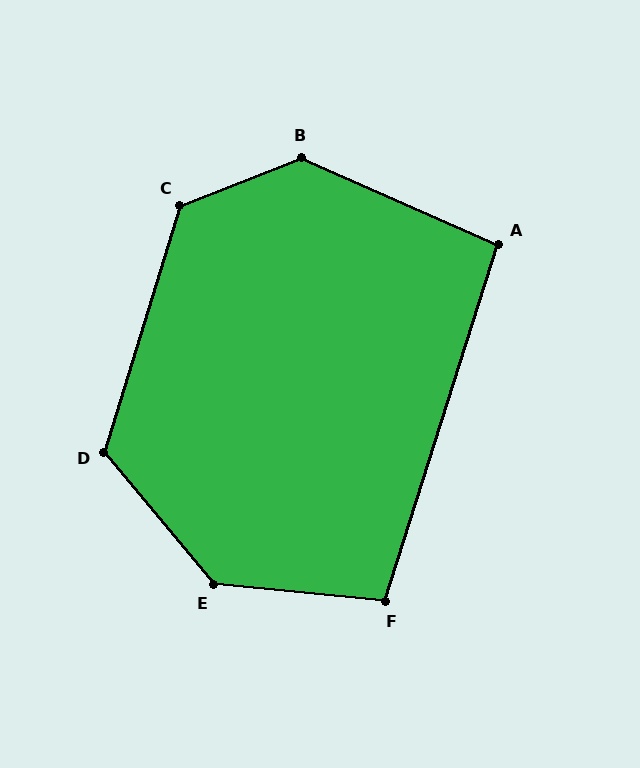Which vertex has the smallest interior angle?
A, at approximately 96 degrees.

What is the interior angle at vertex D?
Approximately 123 degrees (obtuse).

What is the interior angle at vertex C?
Approximately 128 degrees (obtuse).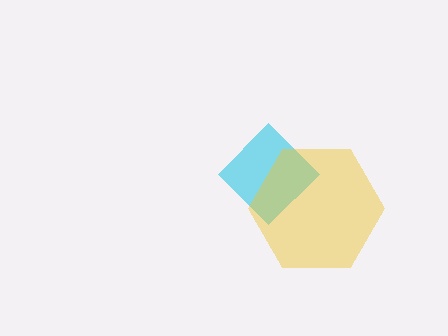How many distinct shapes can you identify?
There are 2 distinct shapes: a cyan diamond, a yellow hexagon.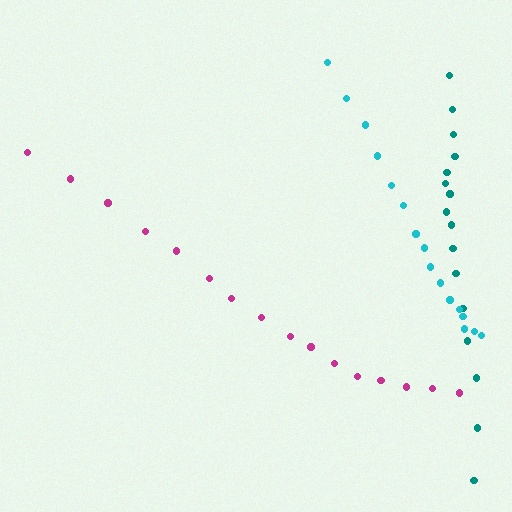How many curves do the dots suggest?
There are 3 distinct paths.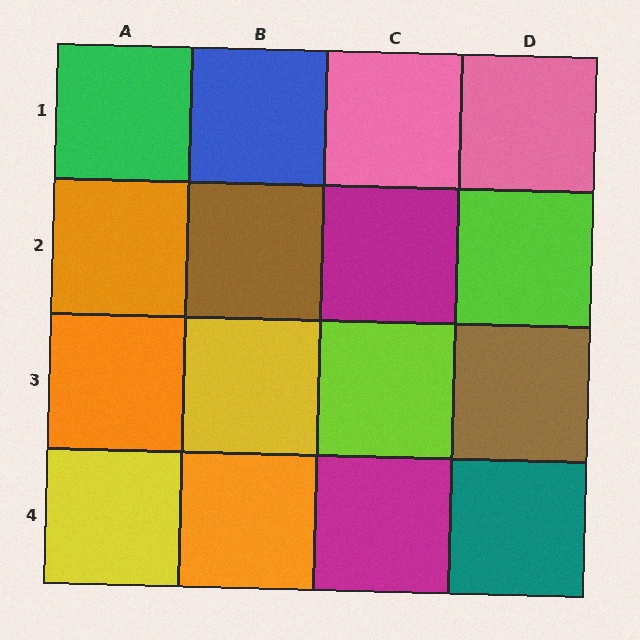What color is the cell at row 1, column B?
Blue.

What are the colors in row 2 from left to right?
Orange, brown, magenta, lime.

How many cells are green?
1 cell is green.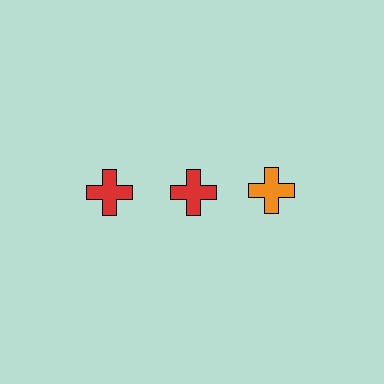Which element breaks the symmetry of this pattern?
The orange cross in the top row, center column breaks the symmetry. All other shapes are red crosses.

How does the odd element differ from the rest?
It has a different color: orange instead of red.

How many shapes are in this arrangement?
There are 3 shapes arranged in a grid pattern.